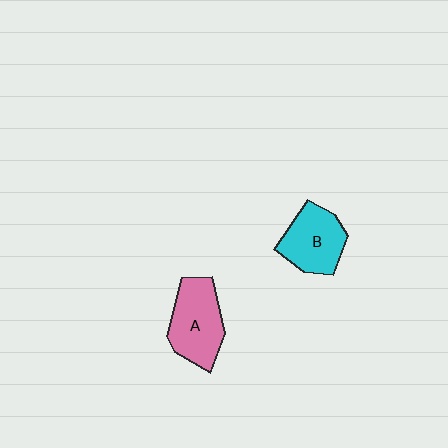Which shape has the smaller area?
Shape B (cyan).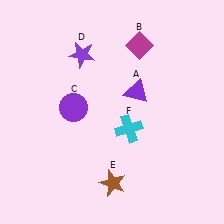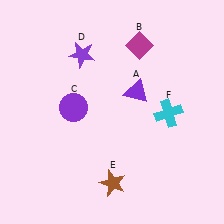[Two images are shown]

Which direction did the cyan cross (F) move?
The cyan cross (F) moved right.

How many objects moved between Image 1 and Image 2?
1 object moved between the two images.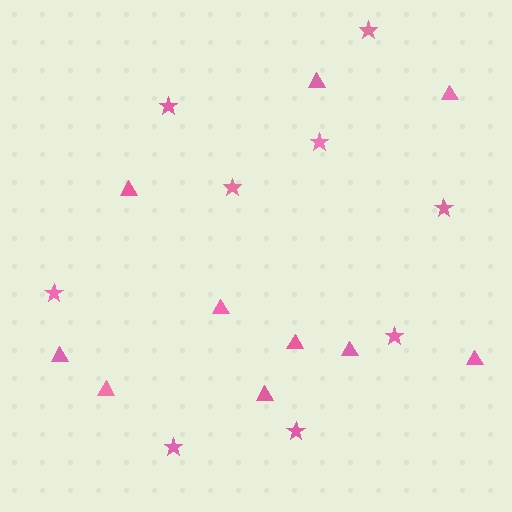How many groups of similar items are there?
There are 2 groups: one group of stars (9) and one group of triangles (10).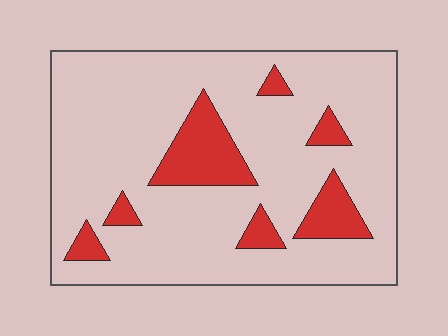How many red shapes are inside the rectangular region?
7.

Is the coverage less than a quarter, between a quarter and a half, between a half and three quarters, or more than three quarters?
Less than a quarter.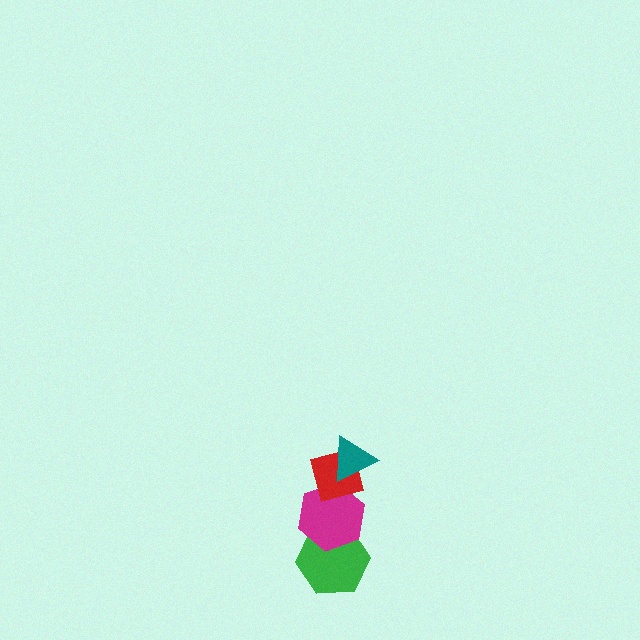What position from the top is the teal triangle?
The teal triangle is 1st from the top.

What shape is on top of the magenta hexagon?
The red square is on top of the magenta hexagon.